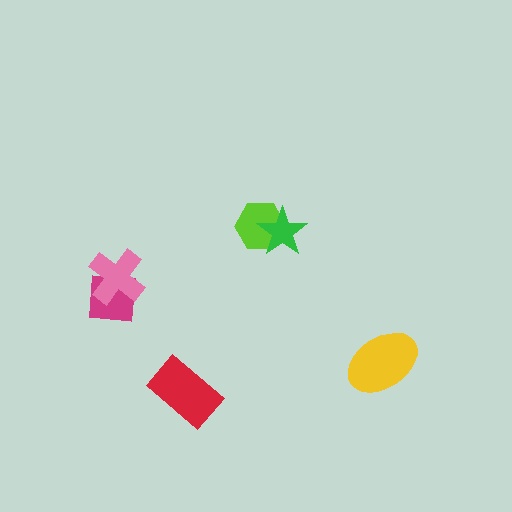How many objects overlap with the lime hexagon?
1 object overlaps with the lime hexagon.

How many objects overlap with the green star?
1 object overlaps with the green star.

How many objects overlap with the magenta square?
1 object overlaps with the magenta square.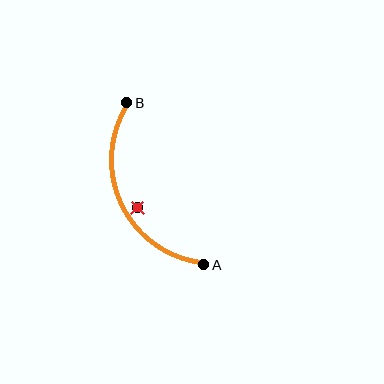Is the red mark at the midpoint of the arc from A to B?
No — the red mark does not lie on the arc at all. It sits slightly inside the curve.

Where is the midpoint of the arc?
The arc midpoint is the point on the curve farthest from the straight line joining A and B. It sits to the left of that line.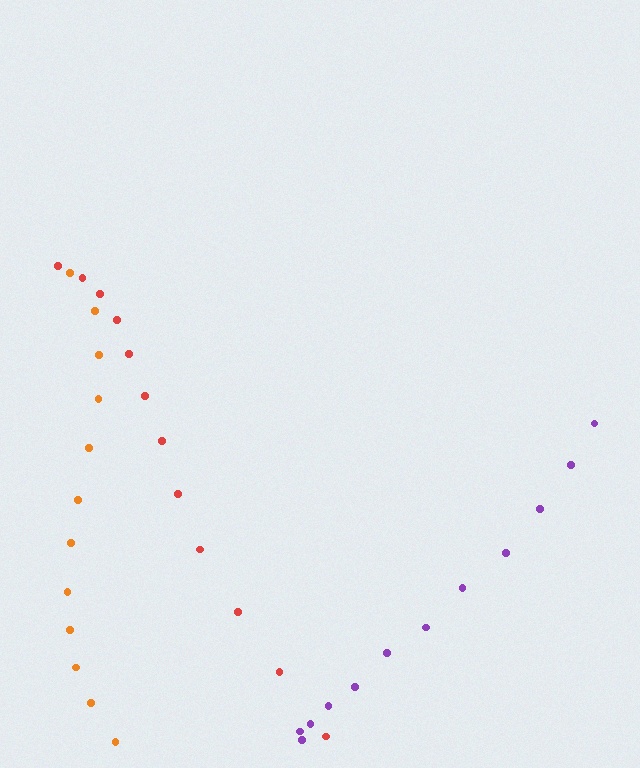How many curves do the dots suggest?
There are 3 distinct paths.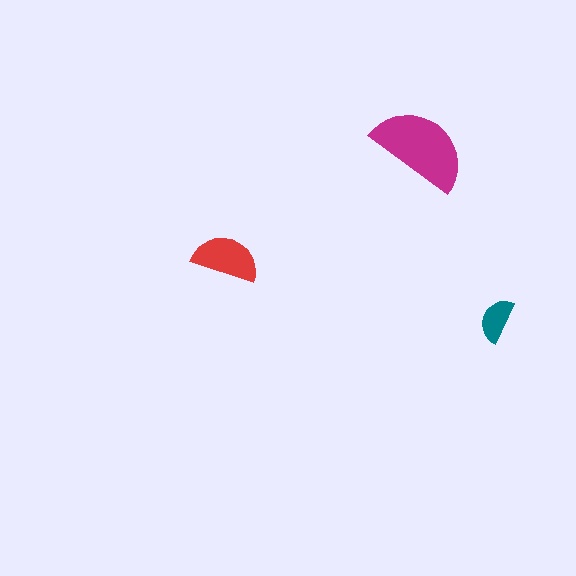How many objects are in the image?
There are 3 objects in the image.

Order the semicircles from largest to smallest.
the magenta one, the red one, the teal one.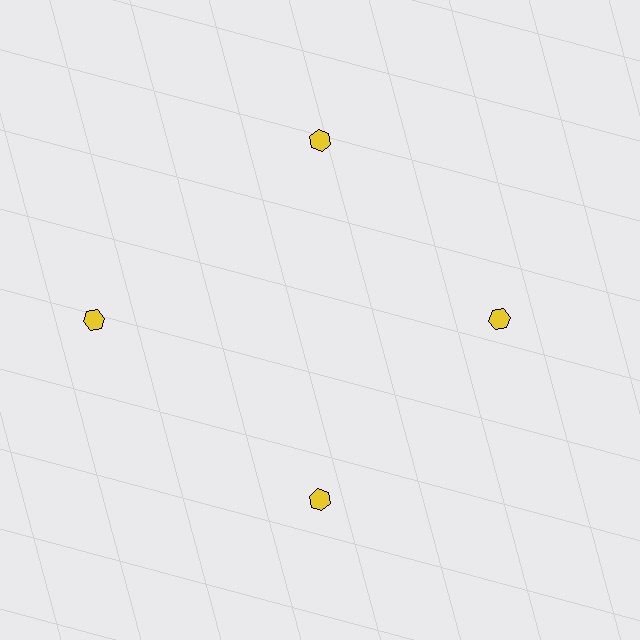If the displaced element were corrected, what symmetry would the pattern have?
It would have 4-fold rotational symmetry — the pattern would map onto itself every 90 degrees.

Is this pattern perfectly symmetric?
No. The 4 yellow hexagons are arranged in a ring, but one element near the 9 o'clock position is pushed outward from the center, breaking the 4-fold rotational symmetry.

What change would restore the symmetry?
The symmetry would be restored by moving it inward, back onto the ring so that all 4 hexagons sit at equal angles and equal distance from the center.